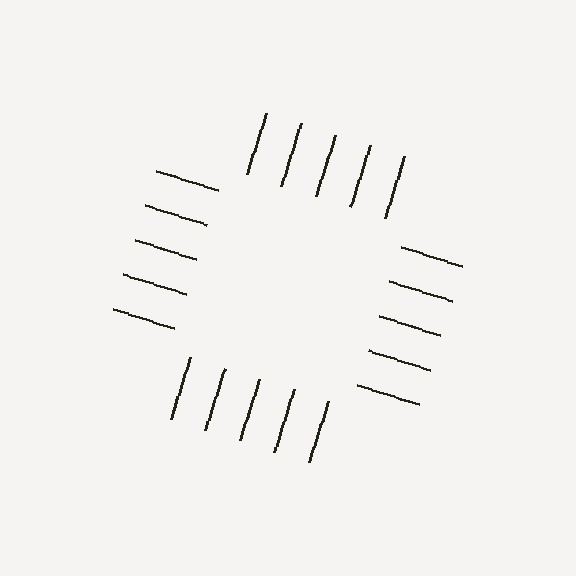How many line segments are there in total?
20 — 5 along each of the 4 edges.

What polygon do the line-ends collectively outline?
An illusory square — the line segments terminate on its edges but no continuous stroke is drawn.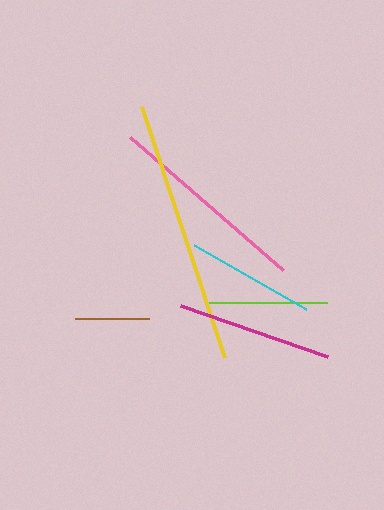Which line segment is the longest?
The yellow line is the longest at approximately 265 pixels.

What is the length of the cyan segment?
The cyan segment is approximately 129 pixels long.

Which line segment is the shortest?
The brown line is the shortest at approximately 74 pixels.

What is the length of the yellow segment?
The yellow segment is approximately 265 pixels long.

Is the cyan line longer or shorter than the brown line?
The cyan line is longer than the brown line.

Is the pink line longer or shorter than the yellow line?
The yellow line is longer than the pink line.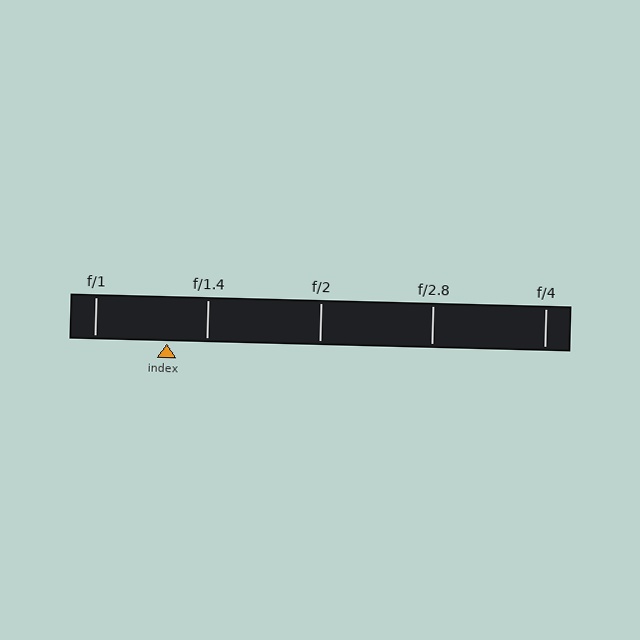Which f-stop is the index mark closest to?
The index mark is closest to f/1.4.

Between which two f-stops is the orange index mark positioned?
The index mark is between f/1 and f/1.4.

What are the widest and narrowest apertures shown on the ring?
The widest aperture shown is f/1 and the narrowest is f/4.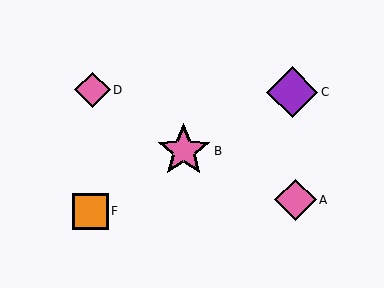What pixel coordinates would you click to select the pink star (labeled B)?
Click at (184, 151) to select the pink star B.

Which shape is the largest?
The pink star (labeled B) is the largest.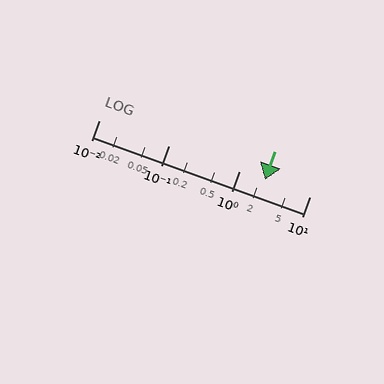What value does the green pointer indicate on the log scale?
The pointer indicates approximately 2.3.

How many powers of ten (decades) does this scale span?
The scale spans 3 decades, from 0.01 to 10.